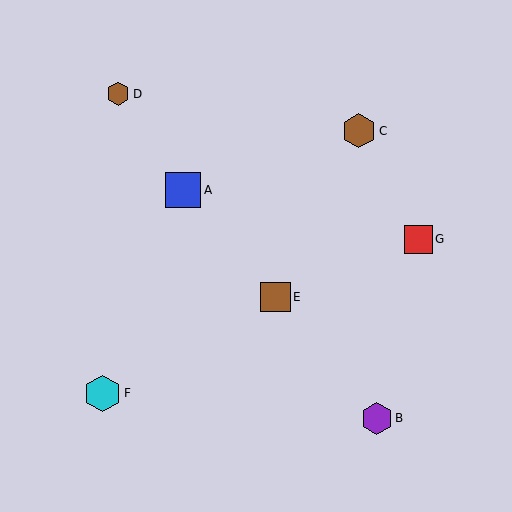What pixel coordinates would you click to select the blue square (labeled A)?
Click at (183, 190) to select the blue square A.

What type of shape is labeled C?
Shape C is a brown hexagon.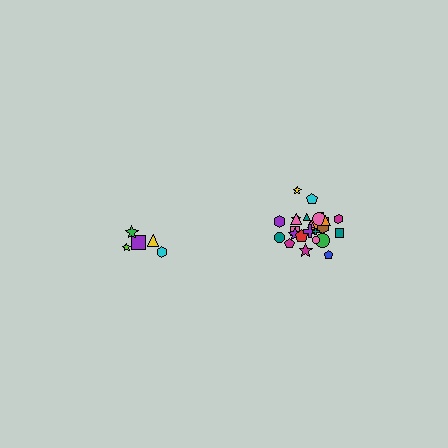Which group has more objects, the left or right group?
The right group.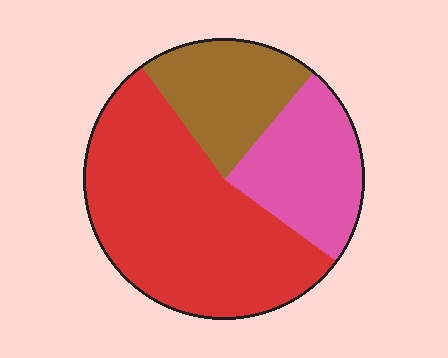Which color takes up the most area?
Red, at roughly 55%.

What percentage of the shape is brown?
Brown covers around 20% of the shape.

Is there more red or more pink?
Red.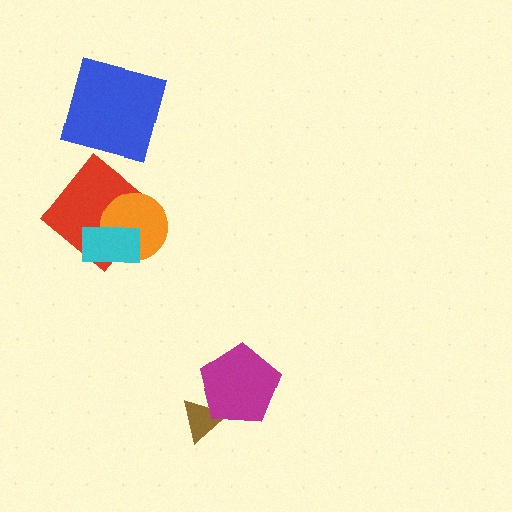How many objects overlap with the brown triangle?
1 object overlaps with the brown triangle.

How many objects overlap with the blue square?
0 objects overlap with the blue square.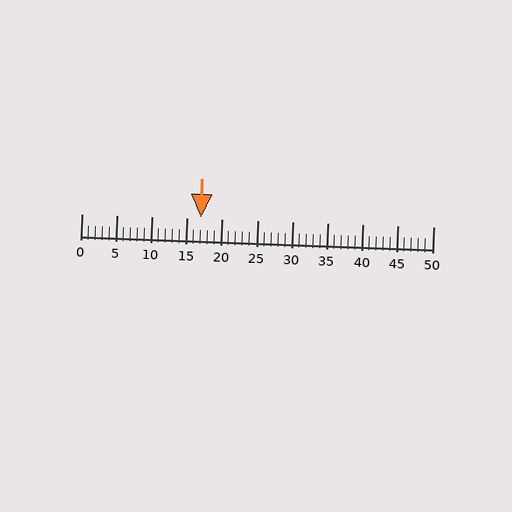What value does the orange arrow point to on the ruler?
The orange arrow points to approximately 17.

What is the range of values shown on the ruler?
The ruler shows values from 0 to 50.